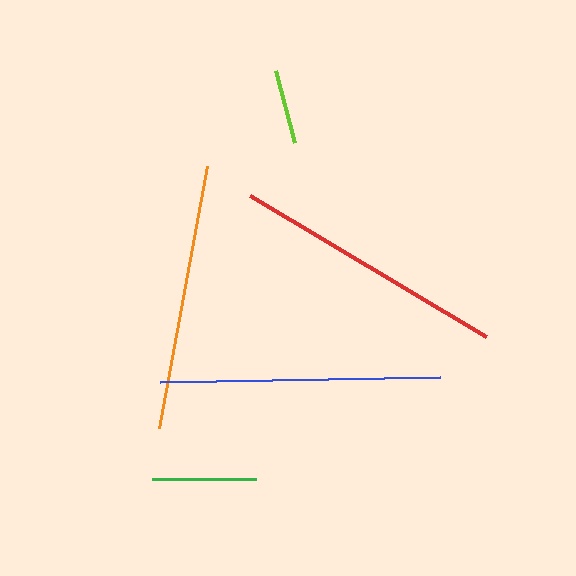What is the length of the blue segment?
The blue segment is approximately 280 pixels long.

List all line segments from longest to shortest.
From longest to shortest: blue, red, orange, green, lime.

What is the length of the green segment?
The green segment is approximately 104 pixels long.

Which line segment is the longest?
The blue line is the longest at approximately 280 pixels.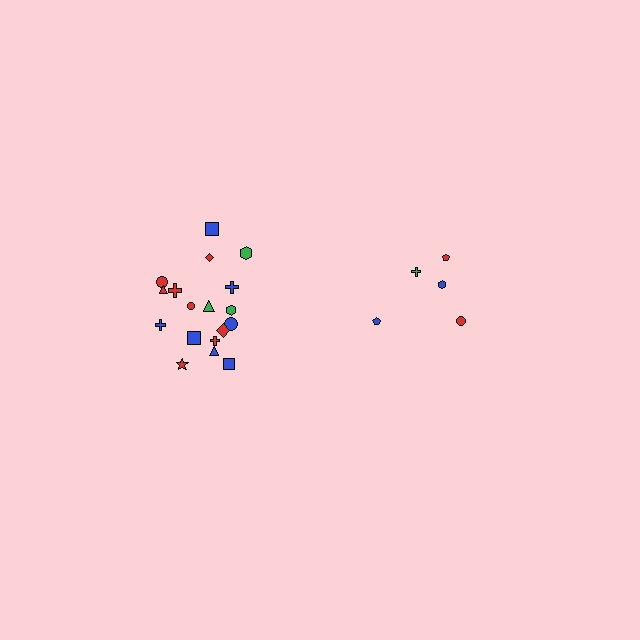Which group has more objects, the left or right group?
The left group.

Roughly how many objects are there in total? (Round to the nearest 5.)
Roughly 25 objects in total.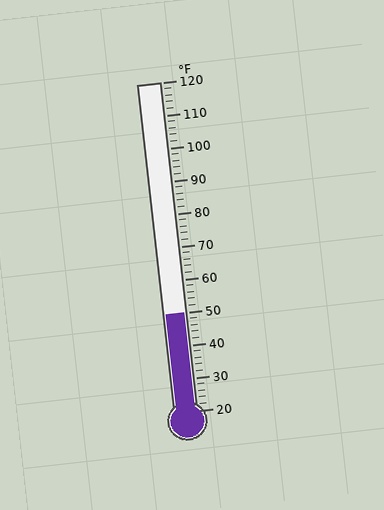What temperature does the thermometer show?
The thermometer shows approximately 50°F.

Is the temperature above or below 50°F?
The temperature is at 50°F.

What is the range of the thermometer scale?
The thermometer scale ranges from 20°F to 120°F.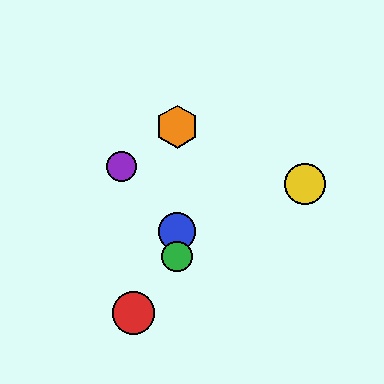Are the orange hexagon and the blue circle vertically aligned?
Yes, both are at x≈177.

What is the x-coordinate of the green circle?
The green circle is at x≈177.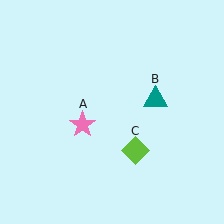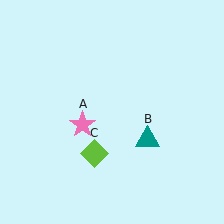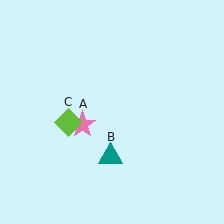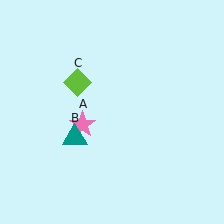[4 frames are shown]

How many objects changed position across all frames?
2 objects changed position: teal triangle (object B), lime diamond (object C).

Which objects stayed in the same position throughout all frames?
Pink star (object A) remained stationary.